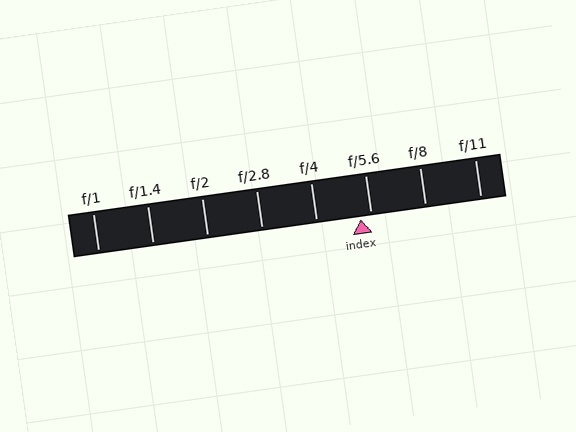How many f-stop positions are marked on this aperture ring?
There are 8 f-stop positions marked.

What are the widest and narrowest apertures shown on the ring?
The widest aperture shown is f/1 and the narrowest is f/11.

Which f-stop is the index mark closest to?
The index mark is closest to f/5.6.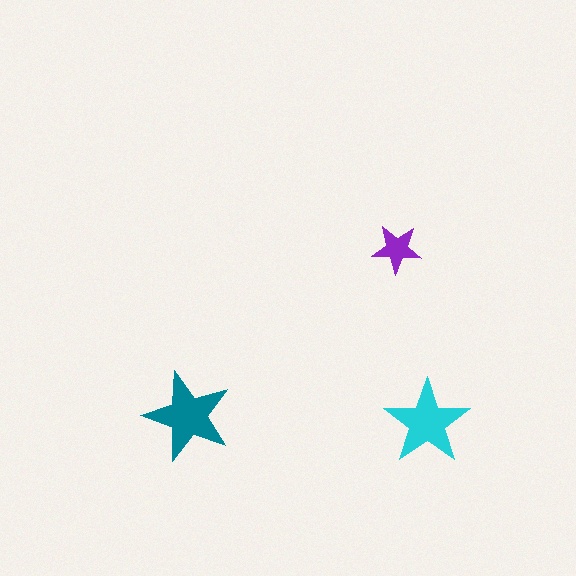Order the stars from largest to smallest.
the teal one, the cyan one, the purple one.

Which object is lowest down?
The cyan star is bottommost.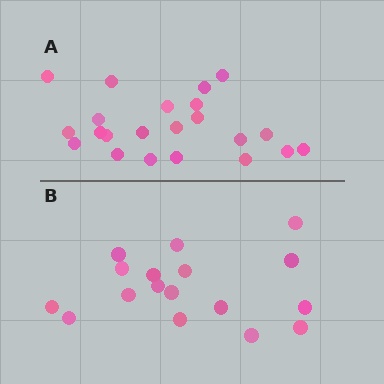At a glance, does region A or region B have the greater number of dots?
Region A (the top region) has more dots.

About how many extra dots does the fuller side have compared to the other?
Region A has about 5 more dots than region B.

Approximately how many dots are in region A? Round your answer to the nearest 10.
About 20 dots. (The exact count is 22, which rounds to 20.)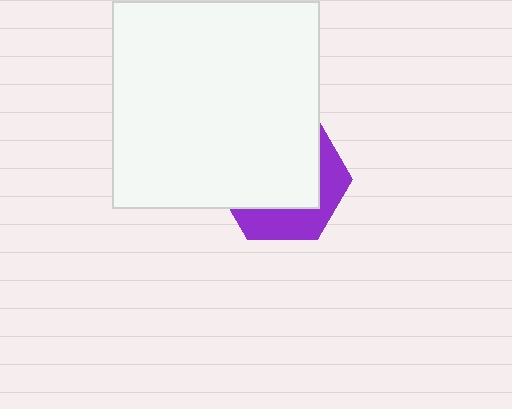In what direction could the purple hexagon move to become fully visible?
The purple hexagon could move down. That would shift it out from behind the white square entirely.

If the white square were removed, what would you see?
You would see the complete purple hexagon.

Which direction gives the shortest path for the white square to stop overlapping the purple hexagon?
Moving up gives the shortest separation.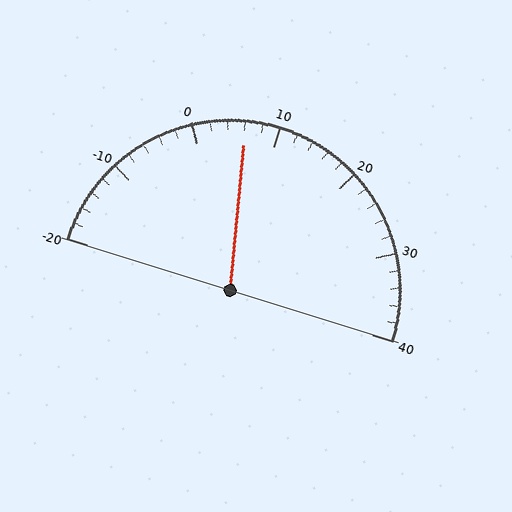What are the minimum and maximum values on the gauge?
The gauge ranges from -20 to 40.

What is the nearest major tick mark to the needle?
The nearest major tick mark is 10.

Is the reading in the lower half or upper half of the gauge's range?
The reading is in the lower half of the range (-20 to 40).